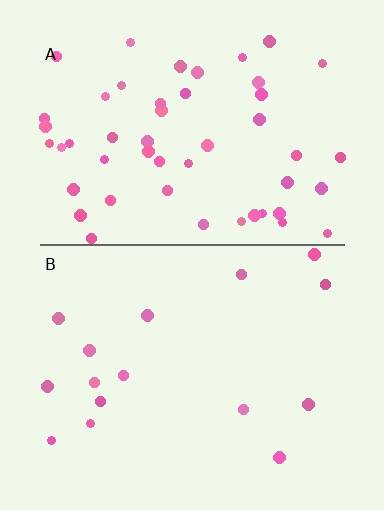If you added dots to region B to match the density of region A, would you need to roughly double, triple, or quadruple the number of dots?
Approximately triple.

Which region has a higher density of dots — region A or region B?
A (the top).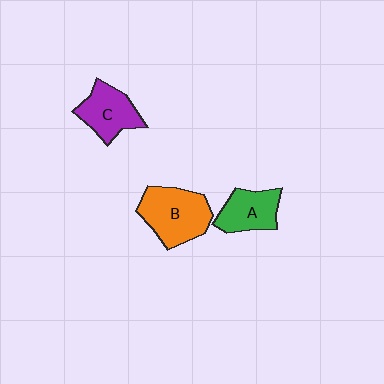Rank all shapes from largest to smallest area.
From largest to smallest: B (orange), C (purple), A (green).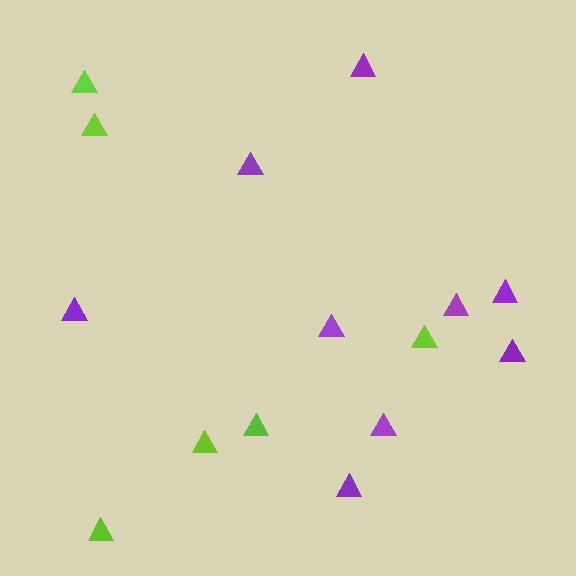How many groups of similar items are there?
There are 2 groups: one group of lime triangles (6) and one group of purple triangles (9).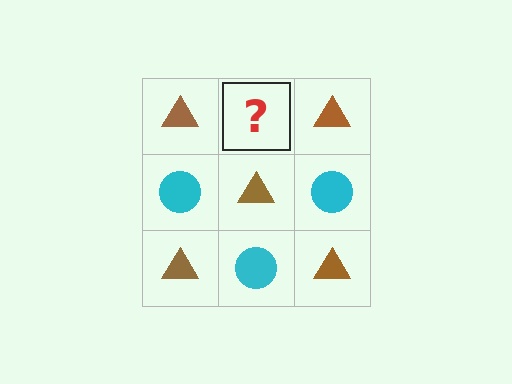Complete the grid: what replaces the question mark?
The question mark should be replaced with a cyan circle.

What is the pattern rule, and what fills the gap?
The rule is that it alternates brown triangle and cyan circle in a checkerboard pattern. The gap should be filled with a cyan circle.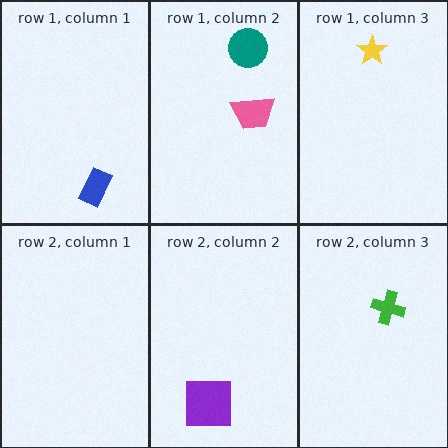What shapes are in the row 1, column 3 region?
The yellow star.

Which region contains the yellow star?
The row 1, column 3 region.